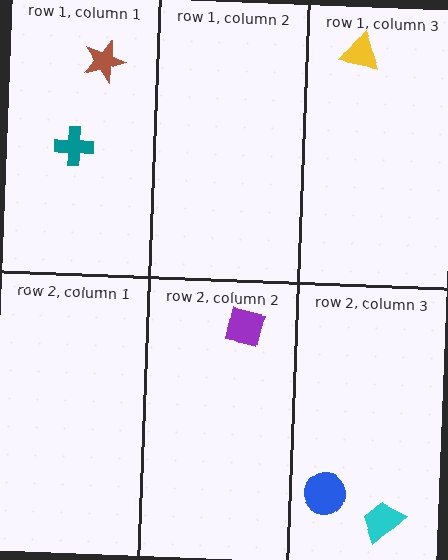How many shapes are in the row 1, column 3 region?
1.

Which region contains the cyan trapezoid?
The row 2, column 3 region.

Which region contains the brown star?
The row 1, column 1 region.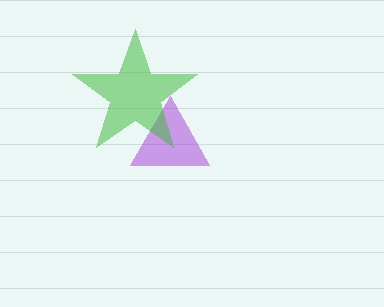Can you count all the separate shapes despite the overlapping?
Yes, there are 2 separate shapes.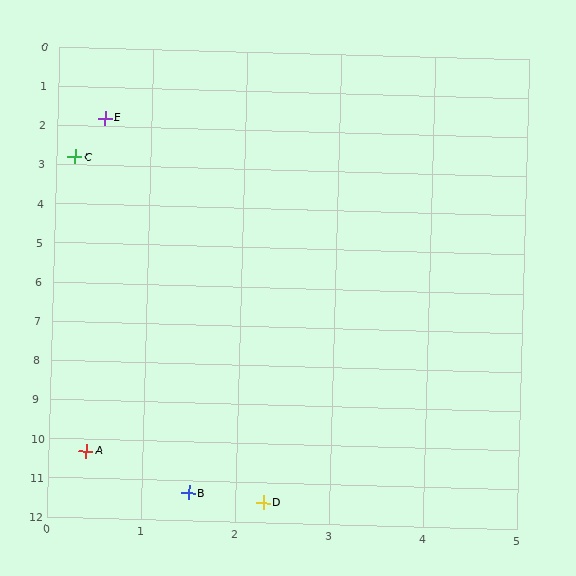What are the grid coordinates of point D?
Point D is at approximately (2.3, 11.5).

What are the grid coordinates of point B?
Point B is at approximately (1.5, 11.3).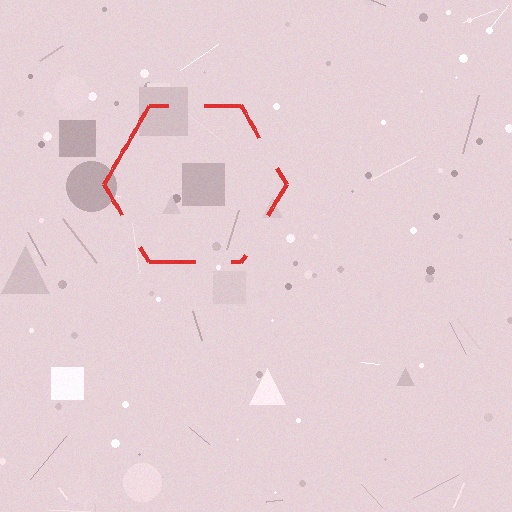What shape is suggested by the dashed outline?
The dashed outline suggests a hexagon.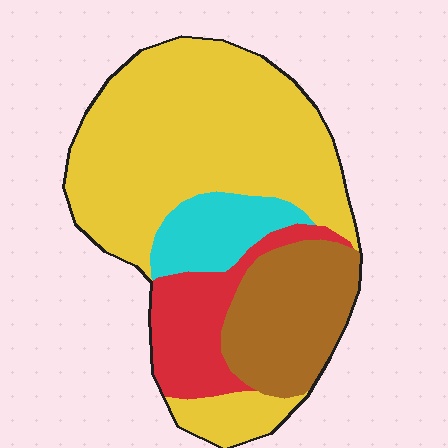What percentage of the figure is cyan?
Cyan takes up about one tenth (1/10) of the figure.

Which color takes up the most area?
Yellow, at roughly 55%.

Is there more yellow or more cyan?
Yellow.